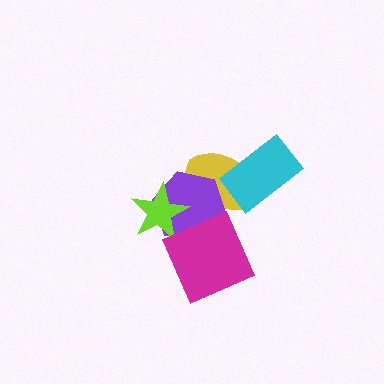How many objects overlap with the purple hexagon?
3 objects overlap with the purple hexagon.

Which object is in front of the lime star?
The magenta diamond is in front of the lime star.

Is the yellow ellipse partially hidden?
Yes, it is partially covered by another shape.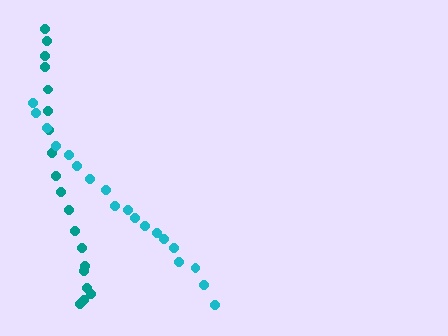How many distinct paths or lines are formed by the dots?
There are 2 distinct paths.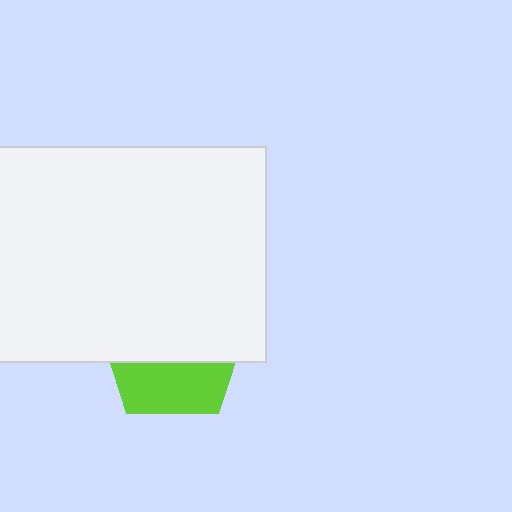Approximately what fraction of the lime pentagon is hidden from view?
Roughly 63% of the lime pentagon is hidden behind the white rectangle.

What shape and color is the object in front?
The object in front is a white rectangle.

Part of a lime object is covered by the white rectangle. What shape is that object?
It is a pentagon.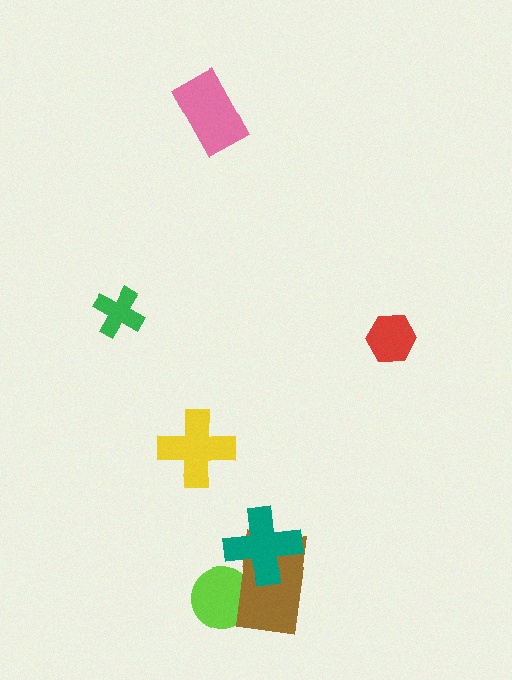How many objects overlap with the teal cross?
1 object overlaps with the teal cross.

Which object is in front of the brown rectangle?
The teal cross is in front of the brown rectangle.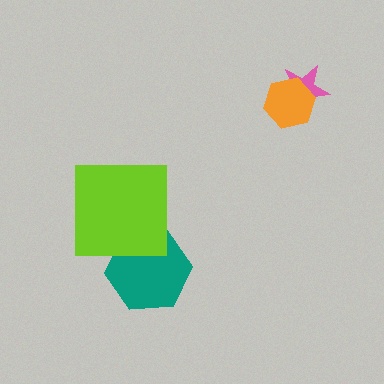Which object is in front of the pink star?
The orange hexagon is in front of the pink star.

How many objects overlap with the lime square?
1 object overlaps with the lime square.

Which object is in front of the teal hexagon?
The lime square is in front of the teal hexagon.